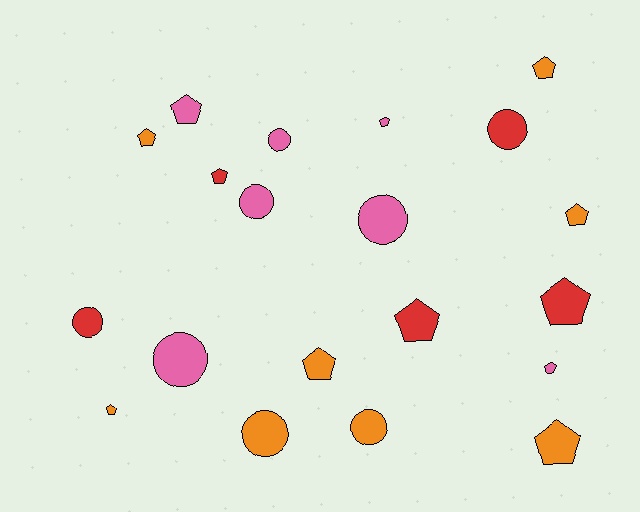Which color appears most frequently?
Orange, with 8 objects.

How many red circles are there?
There are 2 red circles.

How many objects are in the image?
There are 20 objects.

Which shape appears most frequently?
Pentagon, with 12 objects.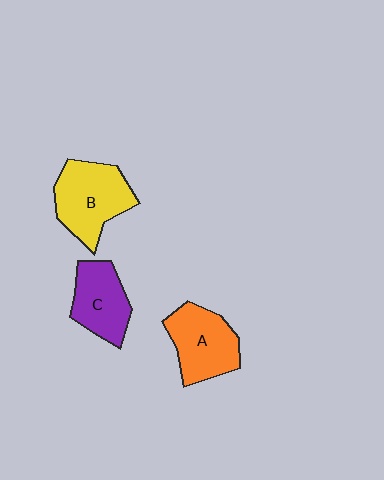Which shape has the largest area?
Shape B (yellow).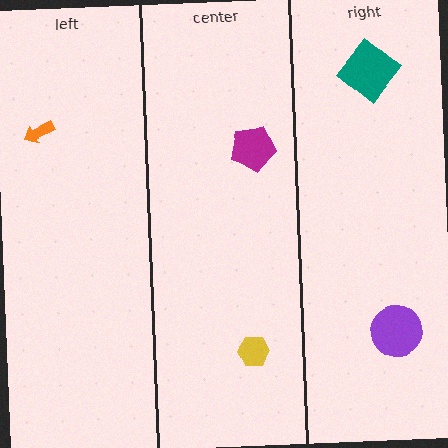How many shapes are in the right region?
2.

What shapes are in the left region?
The orange arrow.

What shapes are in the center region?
The yellow hexagon, the magenta pentagon.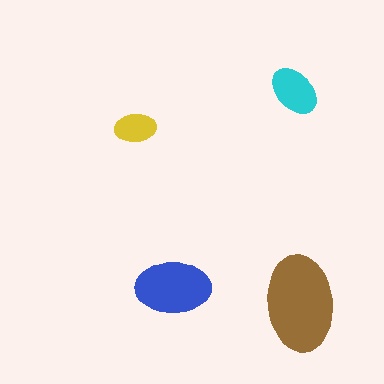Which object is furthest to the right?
The brown ellipse is rightmost.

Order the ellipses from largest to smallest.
the brown one, the blue one, the cyan one, the yellow one.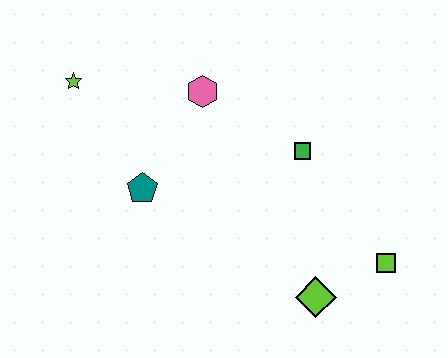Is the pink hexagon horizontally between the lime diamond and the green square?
No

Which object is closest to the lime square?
The lime diamond is closest to the lime square.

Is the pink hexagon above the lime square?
Yes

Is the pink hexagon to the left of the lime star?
No